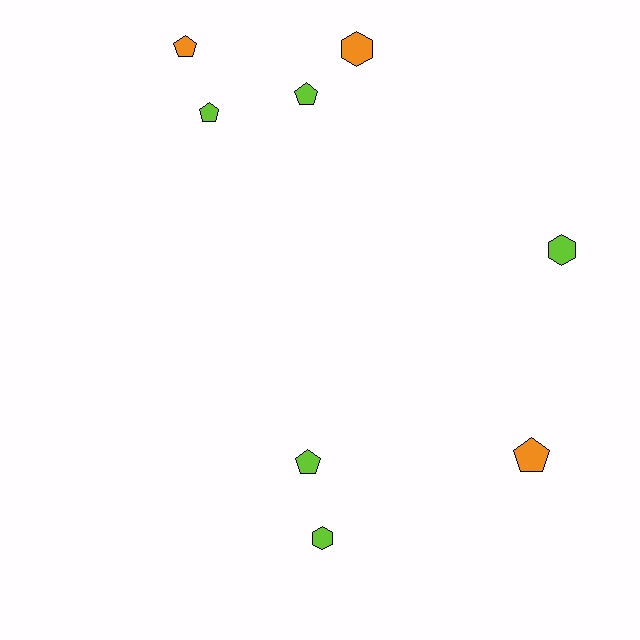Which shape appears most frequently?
Pentagon, with 5 objects.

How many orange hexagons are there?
There is 1 orange hexagon.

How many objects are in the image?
There are 8 objects.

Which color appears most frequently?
Lime, with 5 objects.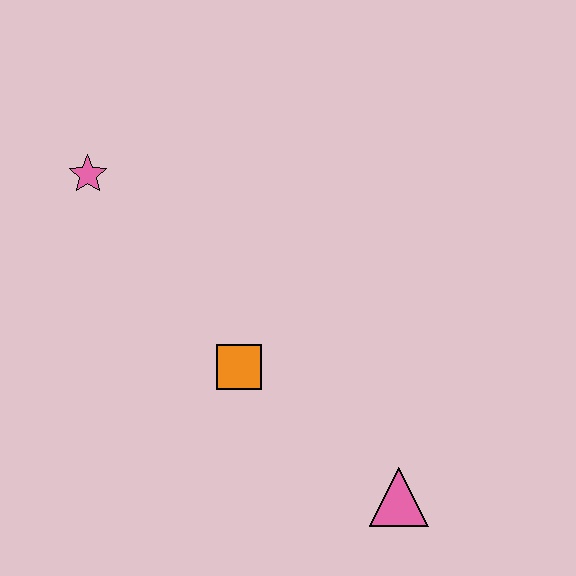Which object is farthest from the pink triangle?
The pink star is farthest from the pink triangle.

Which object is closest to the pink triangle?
The orange square is closest to the pink triangle.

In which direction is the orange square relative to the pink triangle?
The orange square is to the left of the pink triangle.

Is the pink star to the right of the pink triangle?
No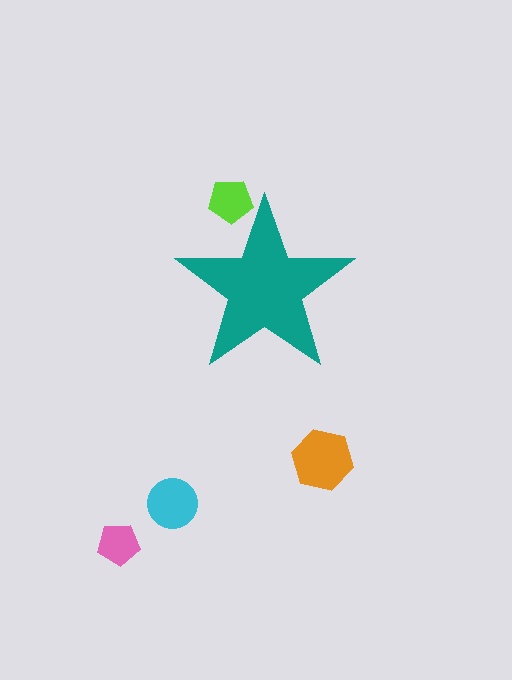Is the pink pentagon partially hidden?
No, the pink pentagon is fully visible.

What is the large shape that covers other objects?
A teal star.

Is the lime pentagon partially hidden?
Yes, the lime pentagon is partially hidden behind the teal star.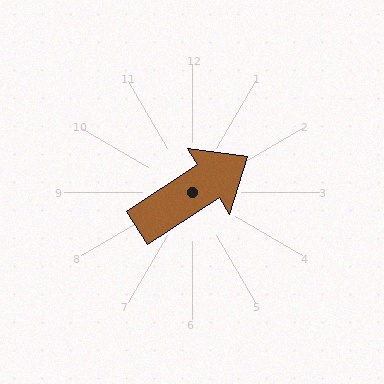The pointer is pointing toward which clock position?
Roughly 2 o'clock.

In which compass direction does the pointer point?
Northeast.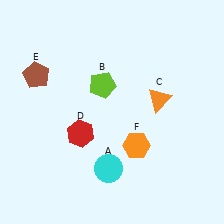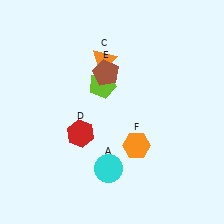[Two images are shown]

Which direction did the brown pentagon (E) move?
The brown pentagon (E) moved right.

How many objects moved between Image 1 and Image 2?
2 objects moved between the two images.